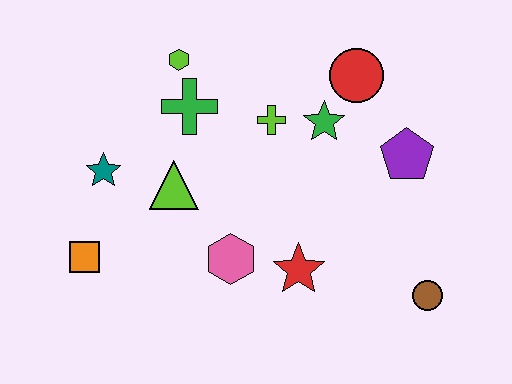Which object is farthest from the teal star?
The brown circle is farthest from the teal star.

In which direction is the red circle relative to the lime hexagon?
The red circle is to the right of the lime hexagon.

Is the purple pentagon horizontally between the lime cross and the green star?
No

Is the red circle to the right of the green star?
Yes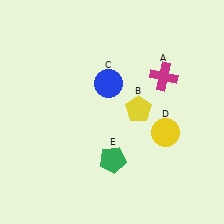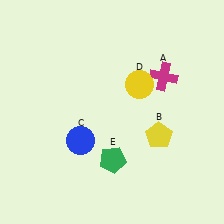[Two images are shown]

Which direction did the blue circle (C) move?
The blue circle (C) moved down.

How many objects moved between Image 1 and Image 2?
3 objects moved between the two images.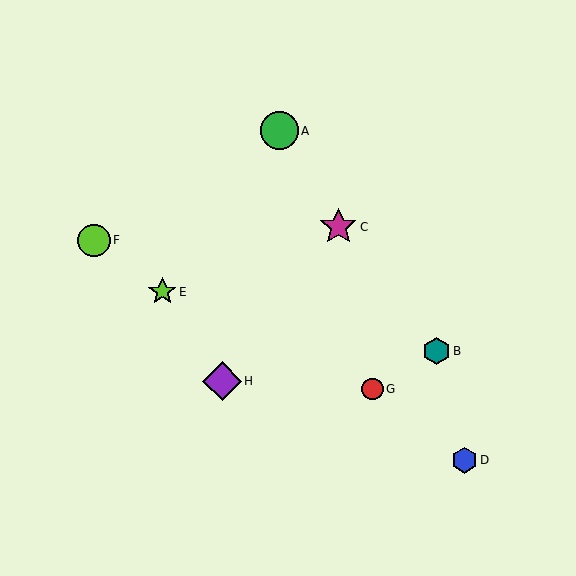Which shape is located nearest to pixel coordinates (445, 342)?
The teal hexagon (labeled B) at (437, 351) is nearest to that location.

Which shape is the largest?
The purple diamond (labeled H) is the largest.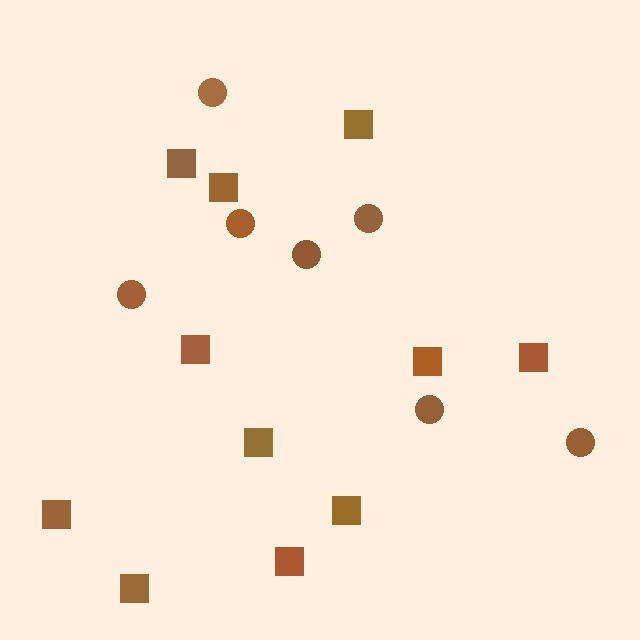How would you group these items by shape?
There are 2 groups: one group of circles (7) and one group of squares (11).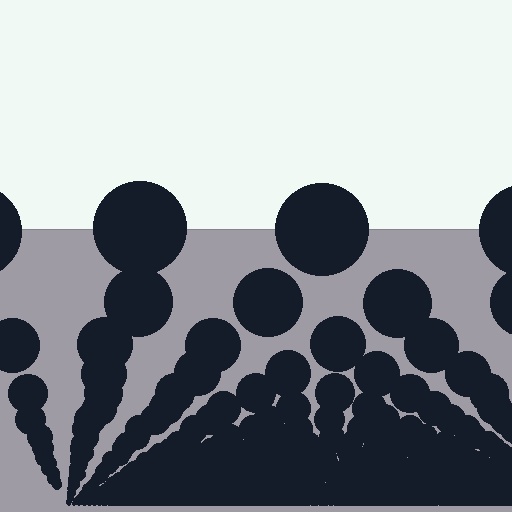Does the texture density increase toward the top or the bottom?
Density increases toward the bottom.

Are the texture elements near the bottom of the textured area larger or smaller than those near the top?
Smaller. The gradient is inverted — elements near the bottom are smaller and denser.